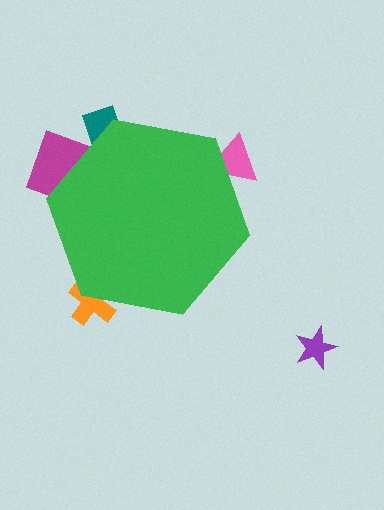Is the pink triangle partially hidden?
Yes, the pink triangle is partially hidden behind the green hexagon.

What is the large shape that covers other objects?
A green hexagon.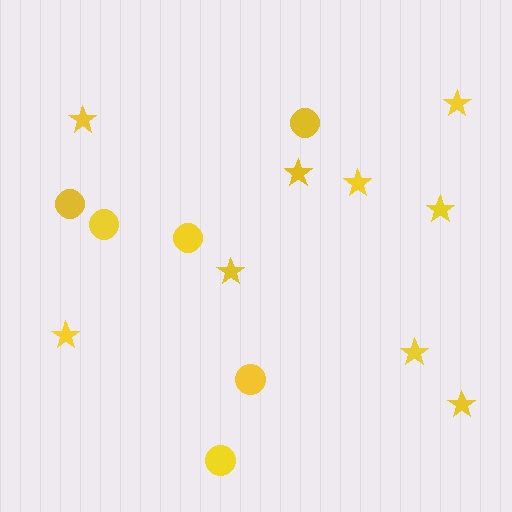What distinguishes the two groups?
There are 2 groups: one group of stars (9) and one group of circles (6).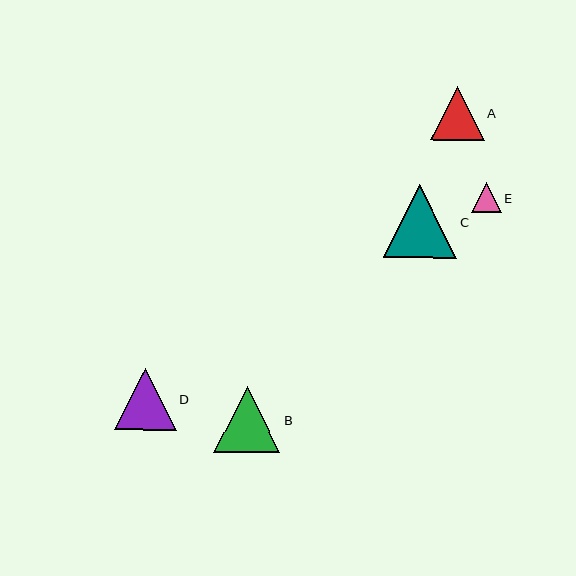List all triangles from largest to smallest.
From largest to smallest: C, B, D, A, E.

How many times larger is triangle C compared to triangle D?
Triangle C is approximately 1.2 times the size of triangle D.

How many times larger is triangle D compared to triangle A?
Triangle D is approximately 1.1 times the size of triangle A.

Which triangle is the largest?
Triangle C is the largest with a size of approximately 74 pixels.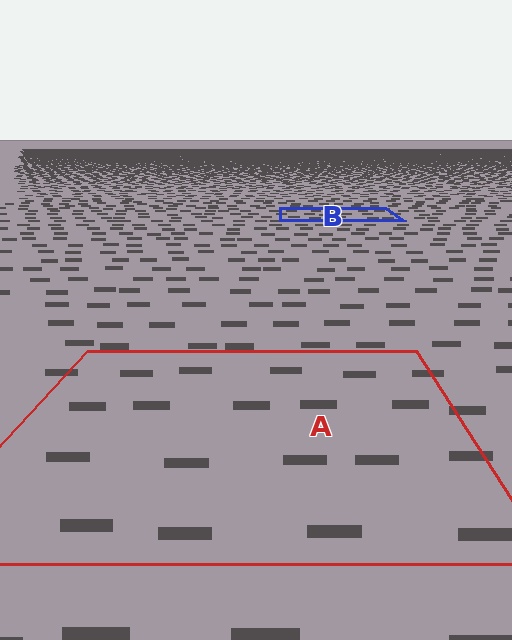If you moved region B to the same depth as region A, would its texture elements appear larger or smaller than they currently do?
They would appear larger. At a closer depth, the same texture elements are projected at a bigger on-screen size.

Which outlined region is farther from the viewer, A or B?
Region B is farther from the viewer — the texture elements inside it appear smaller and more densely packed.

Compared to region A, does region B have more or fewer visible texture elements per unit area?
Region B has more texture elements per unit area — they are packed more densely because it is farther away.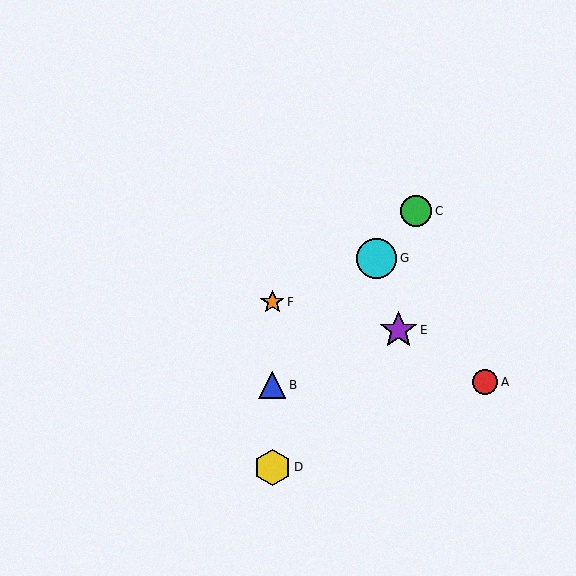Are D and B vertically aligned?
Yes, both are at x≈272.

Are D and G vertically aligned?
No, D is at x≈272 and G is at x≈377.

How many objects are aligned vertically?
3 objects (B, D, F) are aligned vertically.